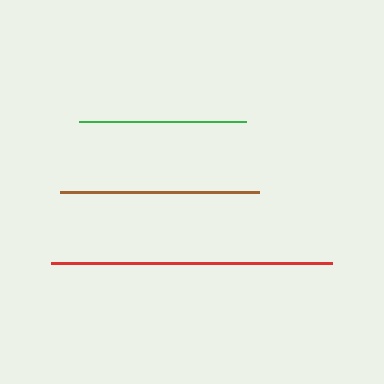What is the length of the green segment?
The green segment is approximately 167 pixels long.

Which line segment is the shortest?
The green line is the shortest at approximately 167 pixels.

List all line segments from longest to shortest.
From longest to shortest: red, brown, green.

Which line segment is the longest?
The red line is the longest at approximately 282 pixels.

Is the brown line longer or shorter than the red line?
The red line is longer than the brown line.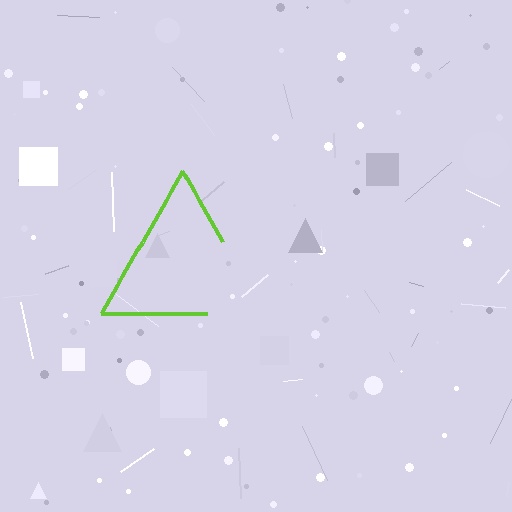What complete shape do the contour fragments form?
The contour fragments form a triangle.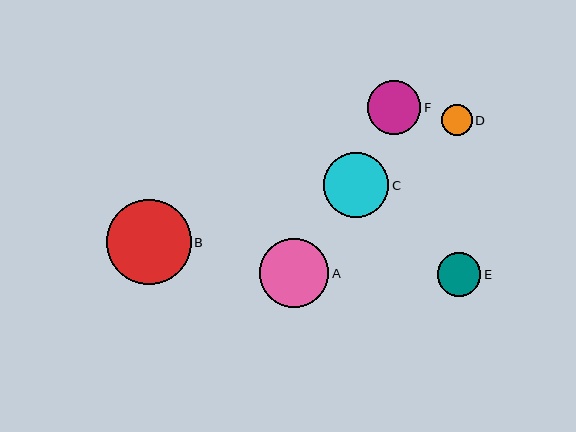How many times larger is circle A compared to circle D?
Circle A is approximately 2.3 times the size of circle D.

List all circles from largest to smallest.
From largest to smallest: B, A, C, F, E, D.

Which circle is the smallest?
Circle D is the smallest with a size of approximately 31 pixels.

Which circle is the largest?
Circle B is the largest with a size of approximately 84 pixels.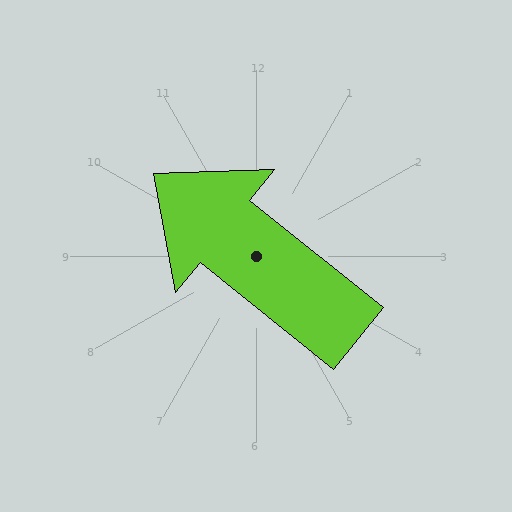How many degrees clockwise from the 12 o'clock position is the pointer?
Approximately 309 degrees.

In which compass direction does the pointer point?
Northwest.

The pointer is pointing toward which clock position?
Roughly 10 o'clock.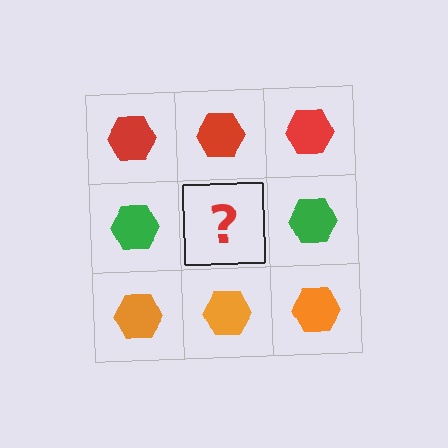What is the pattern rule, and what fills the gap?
The rule is that each row has a consistent color. The gap should be filled with a green hexagon.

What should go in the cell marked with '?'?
The missing cell should contain a green hexagon.